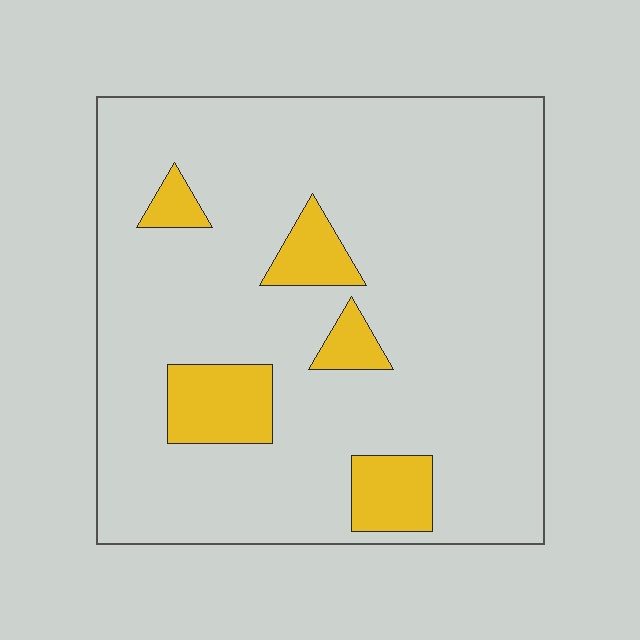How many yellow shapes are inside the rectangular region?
5.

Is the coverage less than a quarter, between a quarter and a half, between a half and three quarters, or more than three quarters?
Less than a quarter.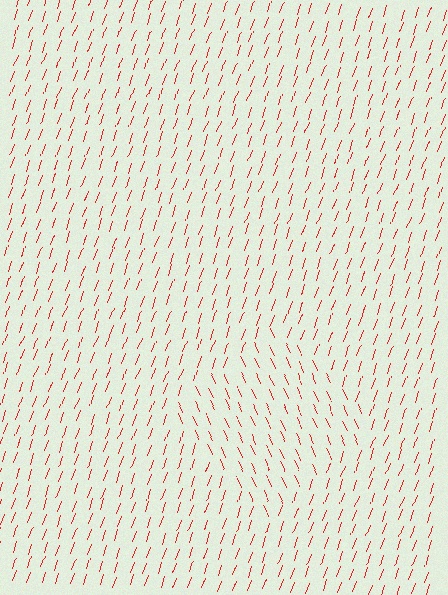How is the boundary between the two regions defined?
The boundary is defined purely by a change in line orientation (approximately 45 degrees difference). All lines are the same color and thickness.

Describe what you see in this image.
The image is filled with small red line segments. A diamond region in the image has lines oriented differently from the surrounding lines, creating a visible texture boundary.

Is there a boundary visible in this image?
Yes, there is a texture boundary formed by a change in line orientation.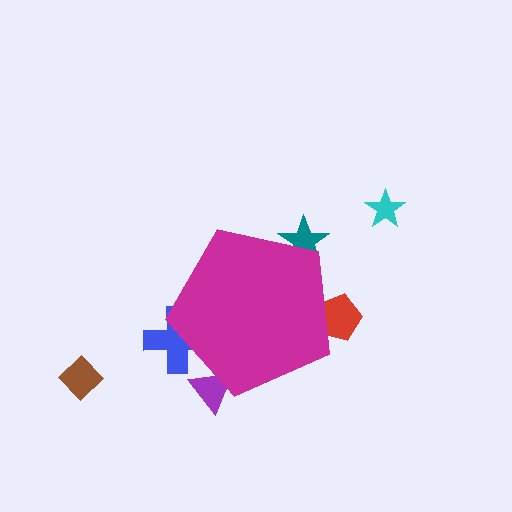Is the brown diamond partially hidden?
No, the brown diamond is fully visible.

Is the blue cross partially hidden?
Yes, the blue cross is partially hidden behind the magenta pentagon.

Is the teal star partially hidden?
Yes, the teal star is partially hidden behind the magenta pentagon.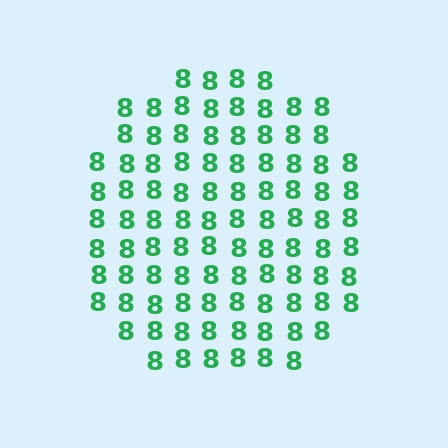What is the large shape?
The large shape is a circle.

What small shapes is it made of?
It is made of small digit 8's.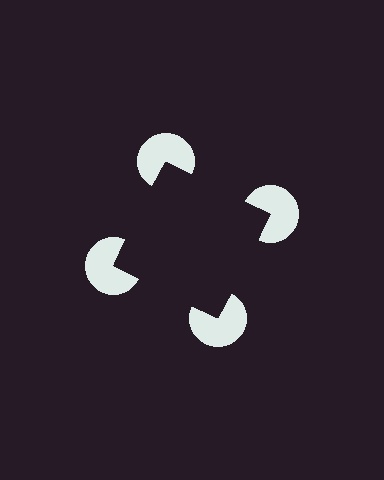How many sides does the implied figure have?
4 sides.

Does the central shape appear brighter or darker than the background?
It typically appears slightly darker than the background, even though no actual brightness change is drawn.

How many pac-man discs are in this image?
There are 4 — one at each vertex of the illusory square.